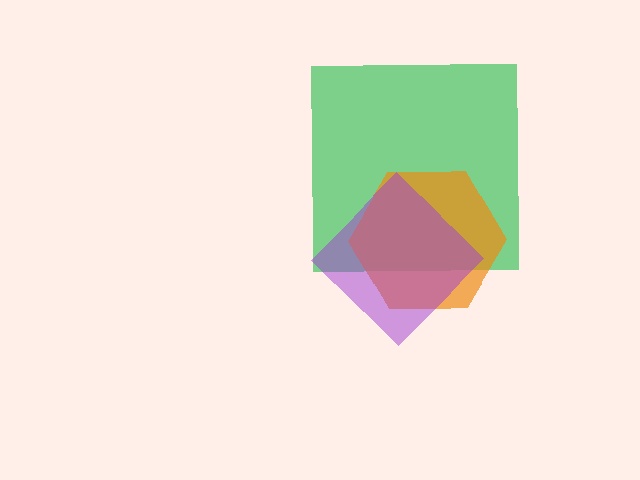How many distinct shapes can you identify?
There are 3 distinct shapes: a green square, an orange hexagon, a purple diamond.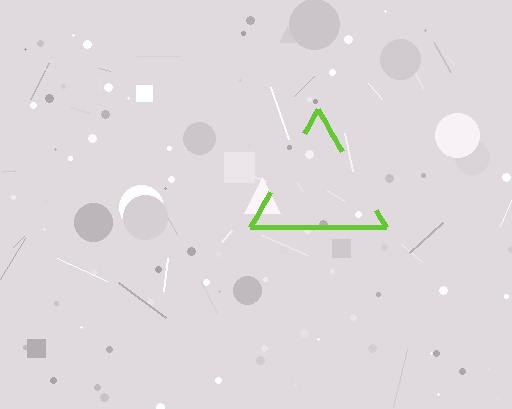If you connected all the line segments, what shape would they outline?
They would outline a triangle.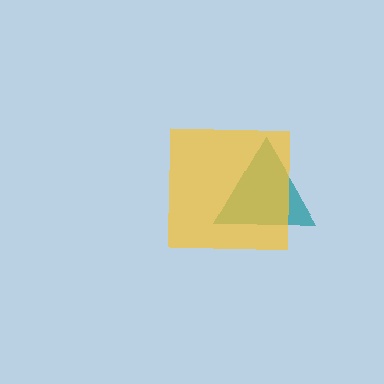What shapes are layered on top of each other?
The layered shapes are: a teal triangle, a yellow square.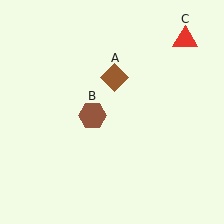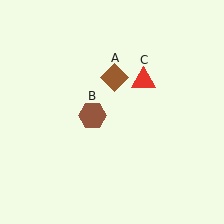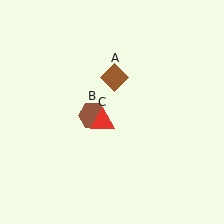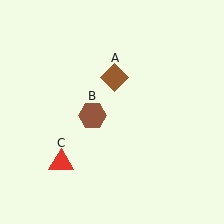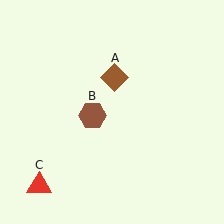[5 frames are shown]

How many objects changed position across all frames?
1 object changed position: red triangle (object C).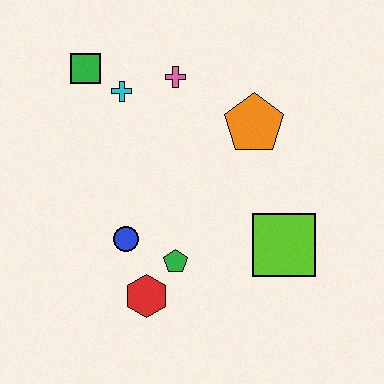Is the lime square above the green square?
No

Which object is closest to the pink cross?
The cyan cross is closest to the pink cross.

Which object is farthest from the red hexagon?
The green square is farthest from the red hexagon.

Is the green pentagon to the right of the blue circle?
Yes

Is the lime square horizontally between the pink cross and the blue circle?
No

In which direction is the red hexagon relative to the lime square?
The red hexagon is to the left of the lime square.